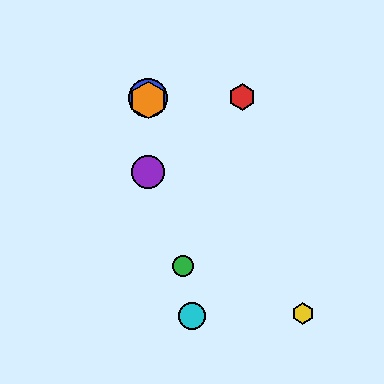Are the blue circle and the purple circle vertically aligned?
Yes, both are at x≈148.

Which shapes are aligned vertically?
The blue circle, the purple circle, the orange hexagon are aligned vertically.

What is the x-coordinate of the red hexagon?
The red hexagon is at x≈242.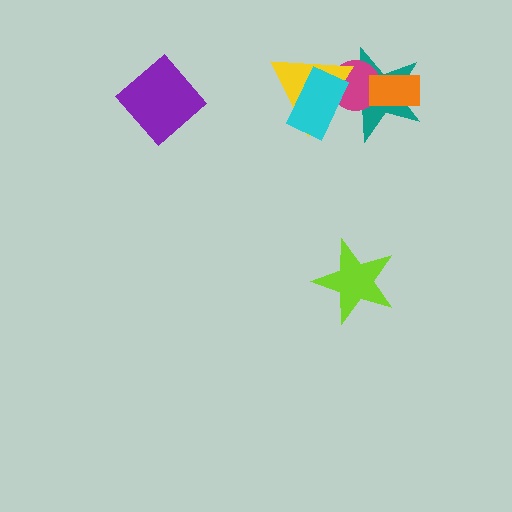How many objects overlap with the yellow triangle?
3 objects overlap with the yellow triangle.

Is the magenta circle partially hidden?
Yes, it is partially covered by another shape.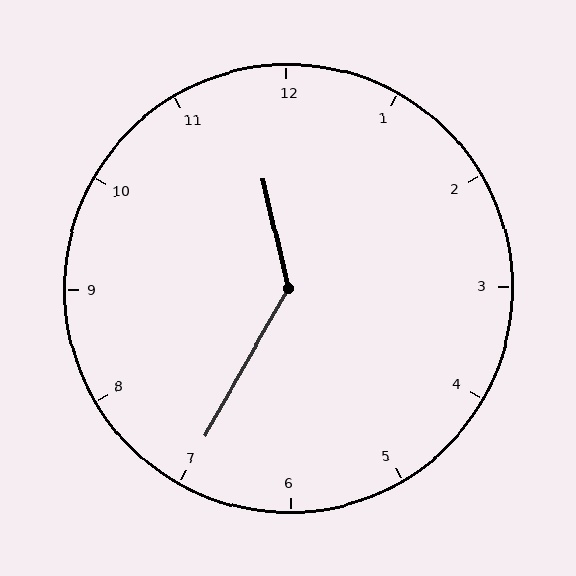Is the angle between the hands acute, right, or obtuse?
It is obtuse.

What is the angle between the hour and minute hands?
Approximately 138 degrees.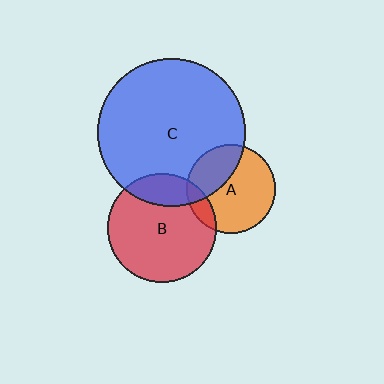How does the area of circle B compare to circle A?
Approximately 1.5 times.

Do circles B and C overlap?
Yes.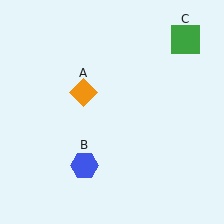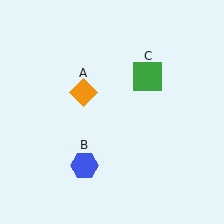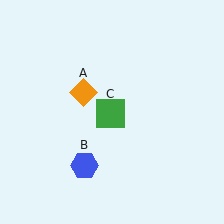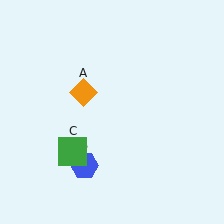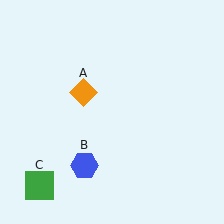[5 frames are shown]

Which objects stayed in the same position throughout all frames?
Orange diamond (object A) and blue hexagon (object B) remained stationary.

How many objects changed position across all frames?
1 object changed position: green square (object C).